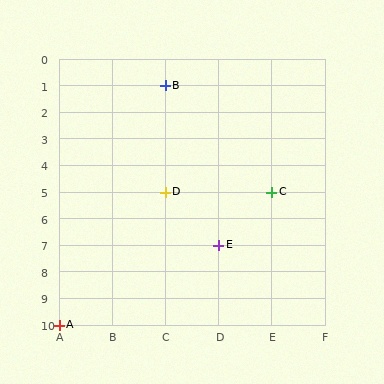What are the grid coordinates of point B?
Point B is at grid coordinates (C, 1).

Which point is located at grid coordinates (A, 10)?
Point A is at (A, 10).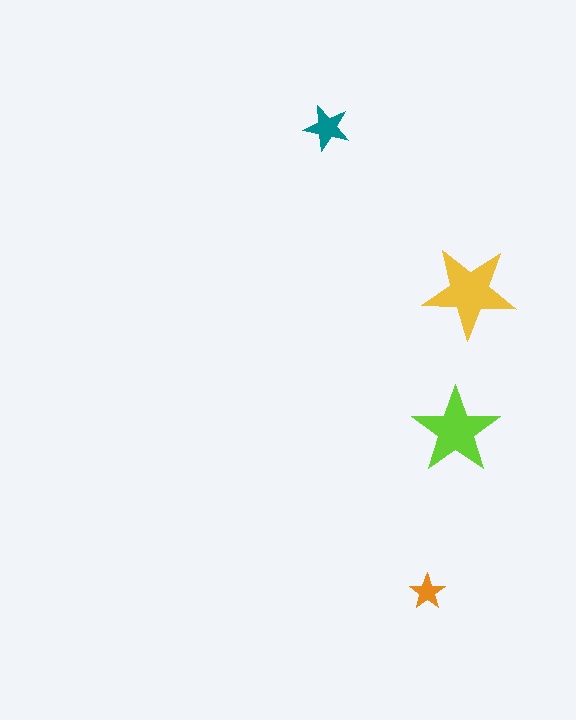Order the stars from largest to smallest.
the yellow one, the lime one, the teal one, the orange one.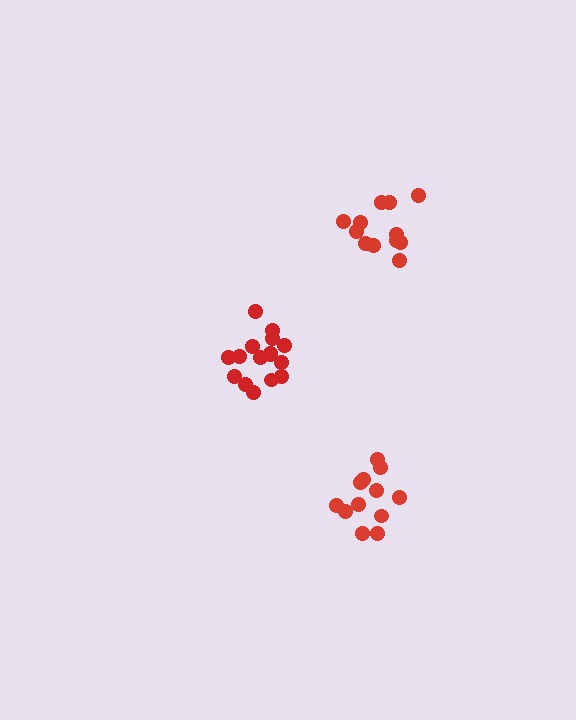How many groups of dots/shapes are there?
There are 3 groups.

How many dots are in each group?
Group 1: 12 dots, Group 2: 12 dots, Group 3: 16 dots (40 total).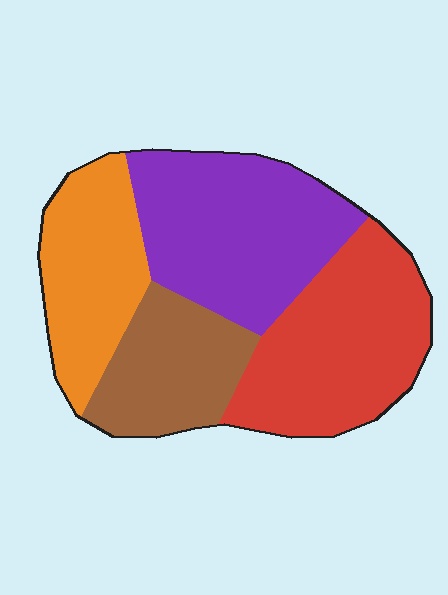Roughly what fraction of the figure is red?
Red takes up between a quarter and a half of the figure.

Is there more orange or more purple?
Purple.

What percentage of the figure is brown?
Brown takes up less than a quarter of the figure.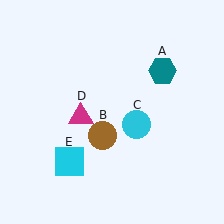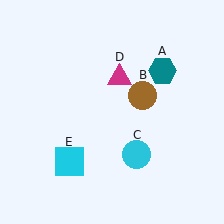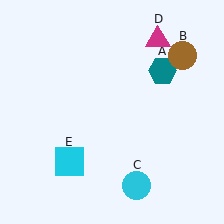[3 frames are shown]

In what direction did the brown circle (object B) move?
The brown circle (object B) moved up and to the right.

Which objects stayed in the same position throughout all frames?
Teal hexagon (object A) and cyan square (object E) remained stationary.